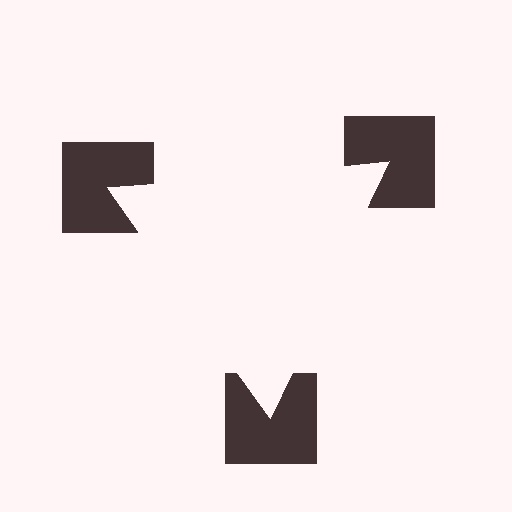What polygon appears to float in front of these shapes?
An illusory triangle — its edges are inferred from the aligned wedge cuts in the notched squares, not physically drawn.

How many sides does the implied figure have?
3 sides.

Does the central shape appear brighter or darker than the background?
It typically appears slightly brighter than the background, even though no actual brightness change is drawn.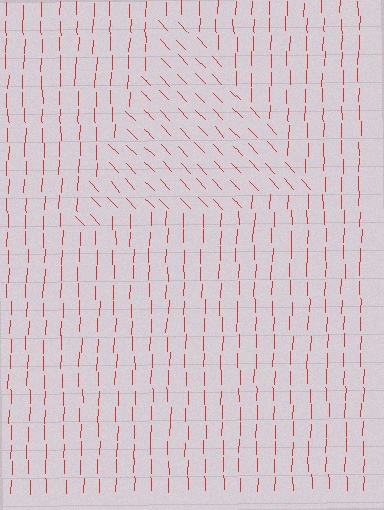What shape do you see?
I see a triangle.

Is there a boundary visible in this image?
Yes, there is a texture boundary formed by a change in line orientation.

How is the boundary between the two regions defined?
The boundary is defined purely by a change in line orientation (approximately 45 degrees difference). All lines are the same color and thickness.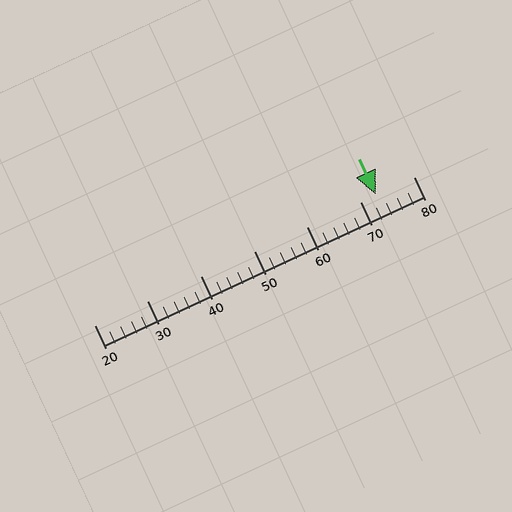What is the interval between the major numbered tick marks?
The major tick marks are spaced 10 units apart.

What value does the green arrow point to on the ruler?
The green arrow points to approximately 73.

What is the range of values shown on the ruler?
The ruler shows values from 20 to 80.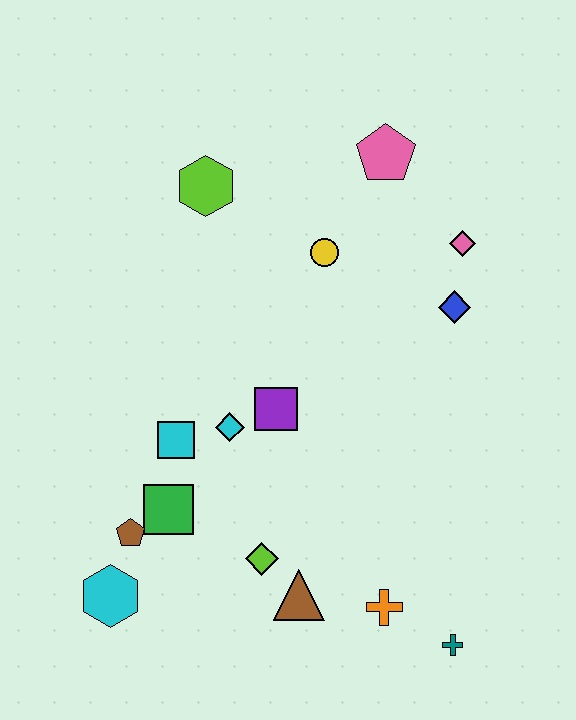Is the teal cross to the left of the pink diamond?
Yes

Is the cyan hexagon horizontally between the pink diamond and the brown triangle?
No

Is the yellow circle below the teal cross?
No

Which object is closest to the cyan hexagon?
The brown pentagon is closest to the cyan hexagon.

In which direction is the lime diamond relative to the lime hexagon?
The lime diamond is below the lime hexagon.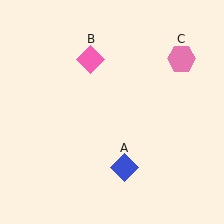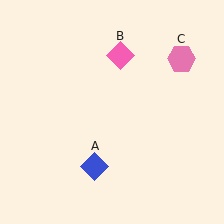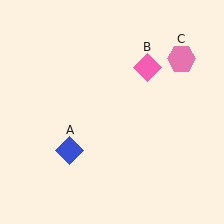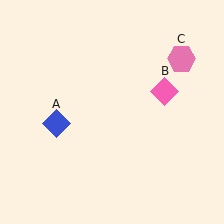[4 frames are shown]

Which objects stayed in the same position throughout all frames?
Pink hexagon (object C) remained stationary.